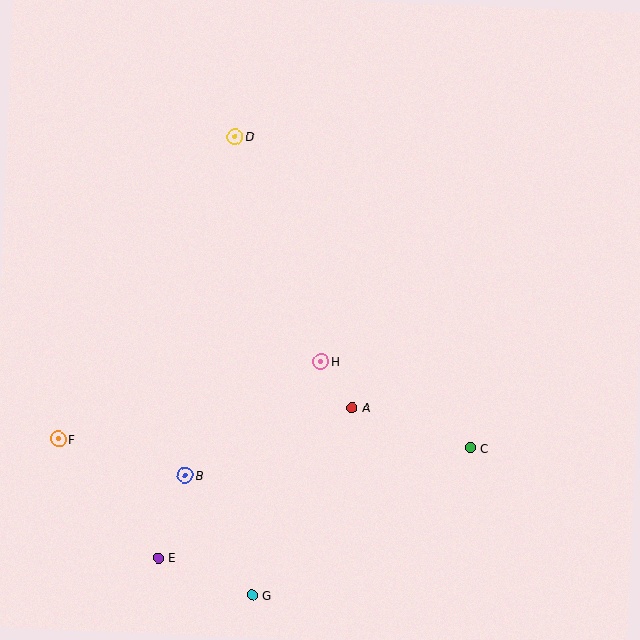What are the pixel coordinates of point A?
Point A is at (352, 408).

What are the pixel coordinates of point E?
Point E is at (159, 558).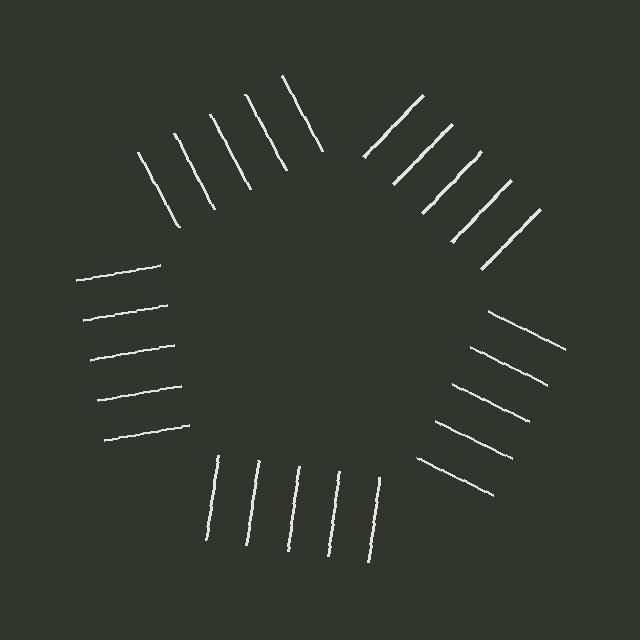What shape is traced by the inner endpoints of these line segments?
An illusory pentagon — the line segments terminate on its edges but no continuous stroke is drawn.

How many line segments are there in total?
25 — 5 along each of the 5 edges.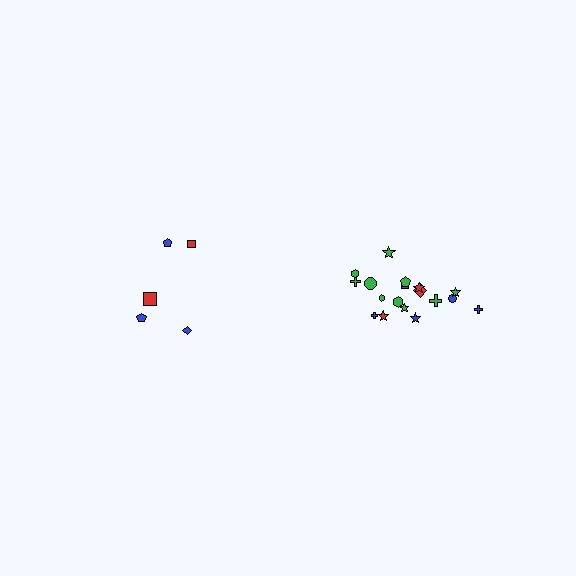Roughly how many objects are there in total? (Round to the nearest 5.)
Roughly 25 objects in total.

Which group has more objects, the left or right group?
The right group.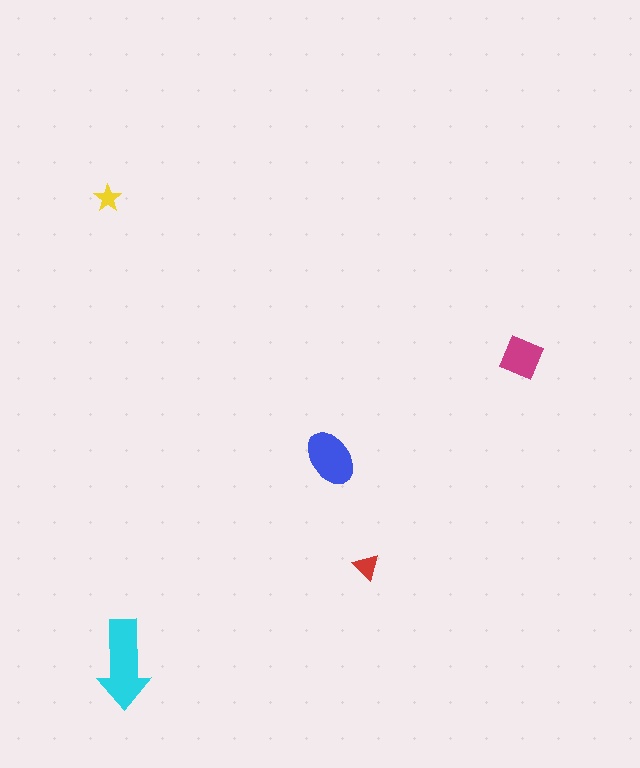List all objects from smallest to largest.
The yellow star, the red triangle, the magenta square, the blue ellipse, the cyan arrow.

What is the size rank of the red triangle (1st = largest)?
4th.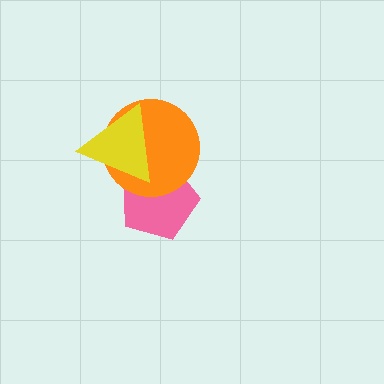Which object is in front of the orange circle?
The yellow triangle is in front of the orange circle.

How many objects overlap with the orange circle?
2 objects overlap with the orange circle.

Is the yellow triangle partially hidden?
No, no other shape covers it.